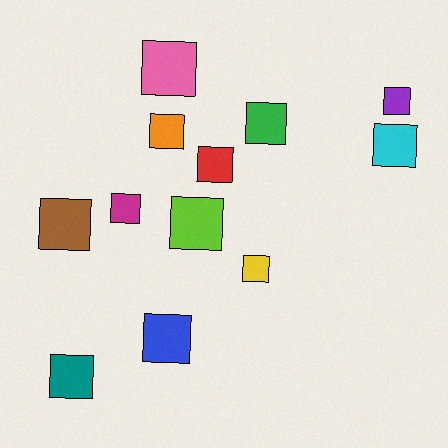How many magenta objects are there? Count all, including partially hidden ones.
There is 1 magenta object.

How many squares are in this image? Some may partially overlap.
There are 12 squares.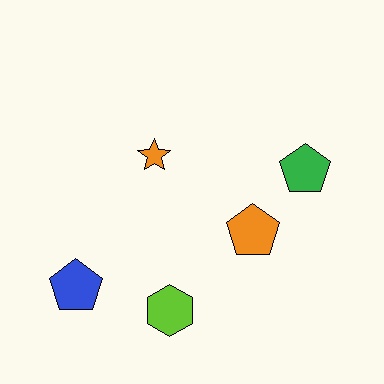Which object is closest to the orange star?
The orange pentagon is closest to the orange star.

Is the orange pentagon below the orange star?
Yes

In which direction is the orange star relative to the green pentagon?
The orange star is to the left of the green pentagon.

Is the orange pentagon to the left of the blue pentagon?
No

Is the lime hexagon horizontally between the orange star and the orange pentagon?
Yes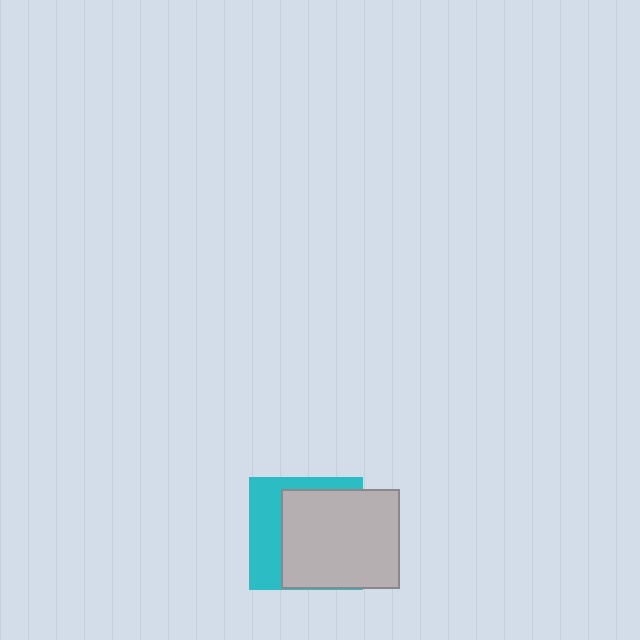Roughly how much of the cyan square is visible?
A small part of it is visible (roughly 36%).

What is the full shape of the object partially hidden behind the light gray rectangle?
The partially hidden object is a cyan square.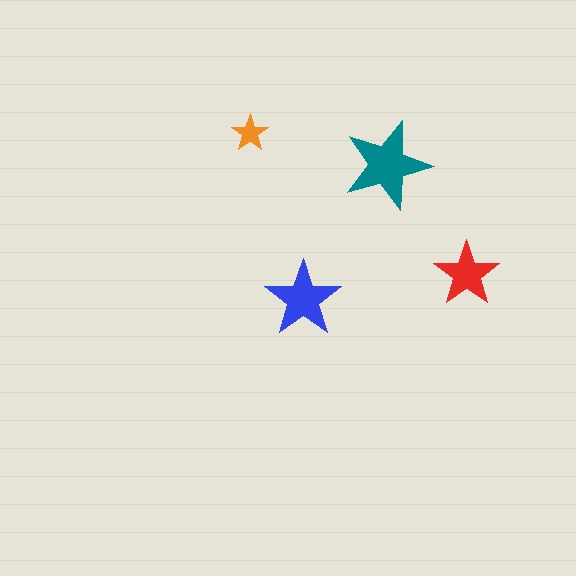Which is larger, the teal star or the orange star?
The teal one.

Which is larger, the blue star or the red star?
The blue one.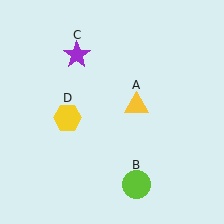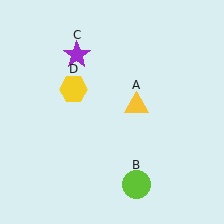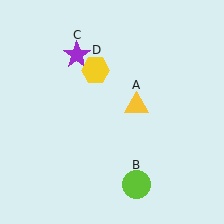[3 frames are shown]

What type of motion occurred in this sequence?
The yellow hexagon (object D) rotated clockwise around the center of the scene.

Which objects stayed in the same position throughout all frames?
Yellow triangle (object A) and lime circle (object B) and purple star (object C) remained stationary.